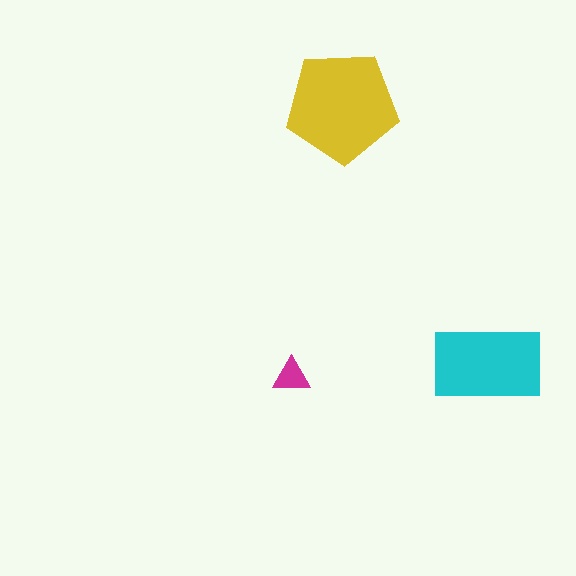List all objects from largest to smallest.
The yellow pentagon, the cyan rectangle, the magenta triangle.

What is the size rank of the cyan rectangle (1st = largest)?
2nd.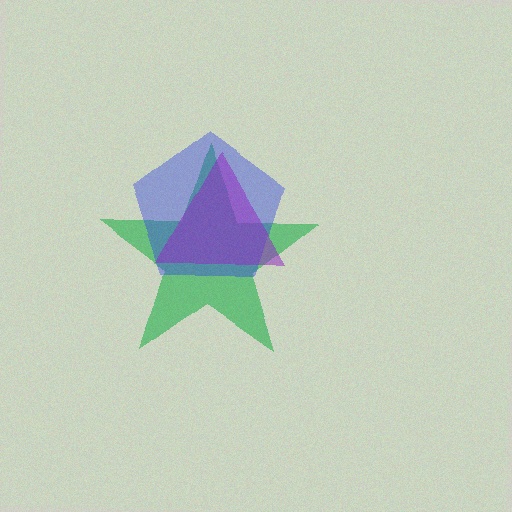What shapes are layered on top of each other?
The layered shapes are: a green star, a blue pentagon, a purple triangle.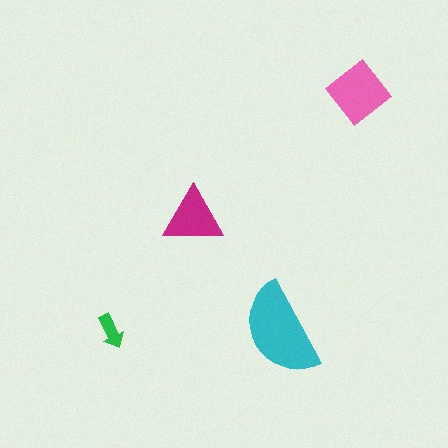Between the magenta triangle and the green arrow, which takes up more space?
The magenta triangle.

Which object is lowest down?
The cyan semicircle is bottommost.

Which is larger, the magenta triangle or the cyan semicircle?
The cyan semicircle.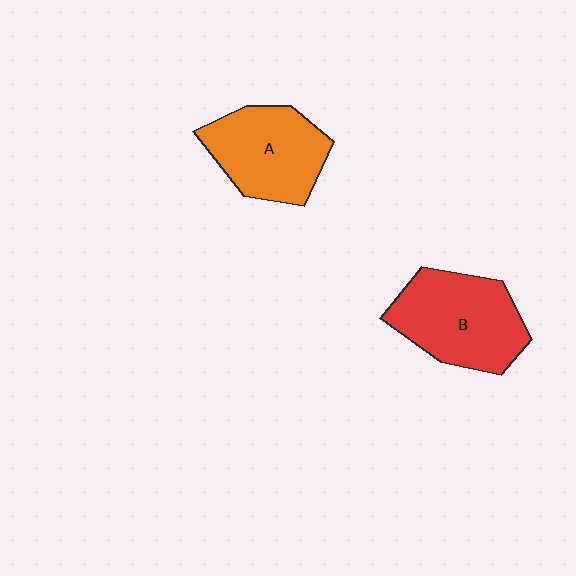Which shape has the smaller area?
Shape A (orange).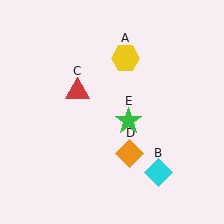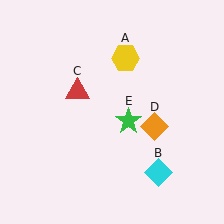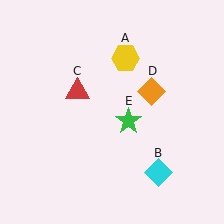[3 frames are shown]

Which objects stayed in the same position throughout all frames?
Yellow hexagon (object A) and cyan diamond (object B) and red triangle (object C) and green star (object E) remained stationary.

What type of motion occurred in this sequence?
The orange diamond (object D) rotated counterclockwise around the center of the scene.